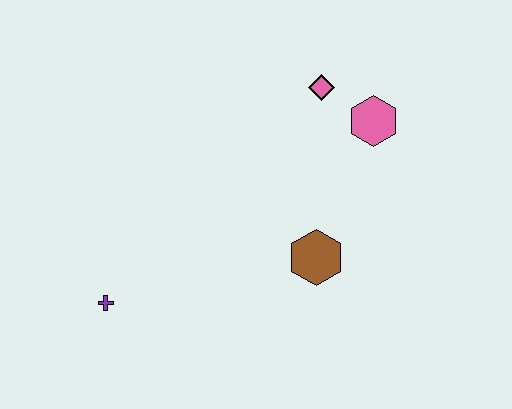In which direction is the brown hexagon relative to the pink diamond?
The brown hexagon is below the pink diamond.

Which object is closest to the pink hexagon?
The pink diamond is closest to the pink hexagon.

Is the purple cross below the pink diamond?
Yes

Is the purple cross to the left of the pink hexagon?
Yes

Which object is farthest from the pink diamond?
The purple cross is farthest from the pink diamond.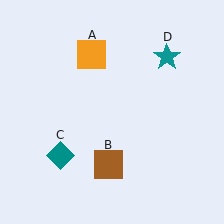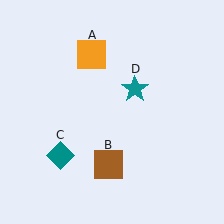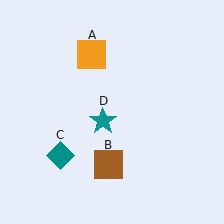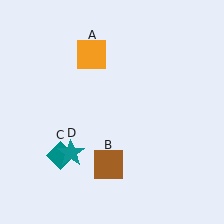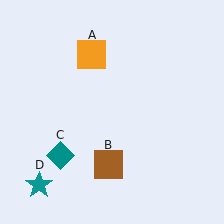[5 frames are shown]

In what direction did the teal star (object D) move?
The teal star (object D) moved down and to the left.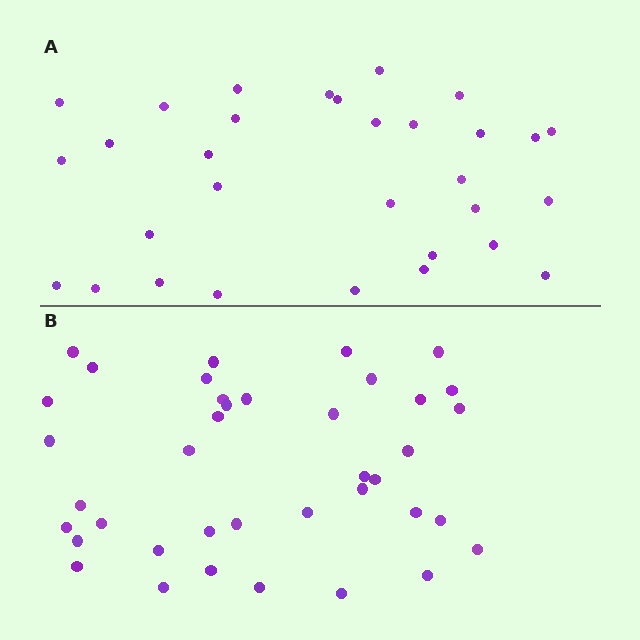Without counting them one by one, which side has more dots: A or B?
Region B (the bottom region) has more dots.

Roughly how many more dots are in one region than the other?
Region B has roughly 8 or so more dots than region A.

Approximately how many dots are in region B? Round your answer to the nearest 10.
About 40 dots. (The exact count is 39, which rounds to 40.)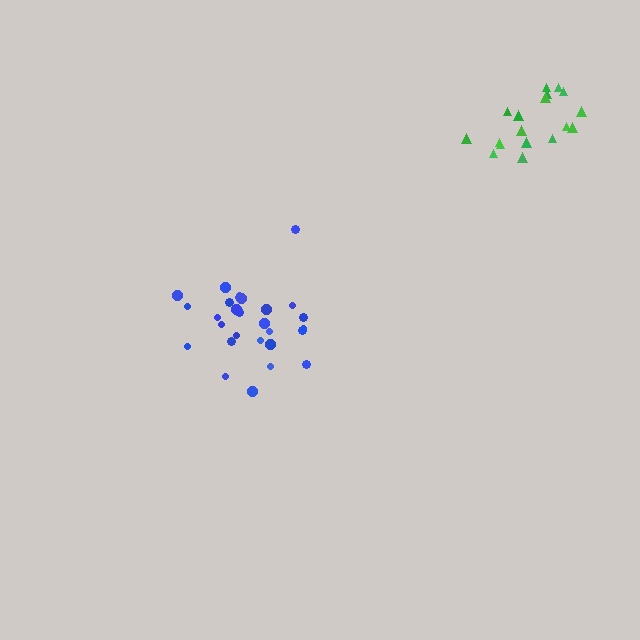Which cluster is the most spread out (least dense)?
Green.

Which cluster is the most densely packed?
Blue.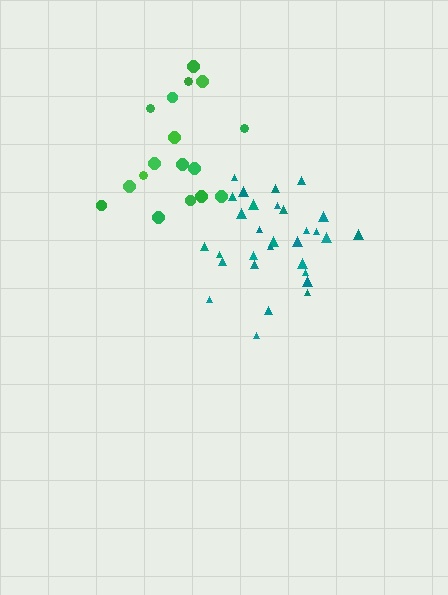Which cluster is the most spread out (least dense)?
Green.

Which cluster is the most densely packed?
Teal.